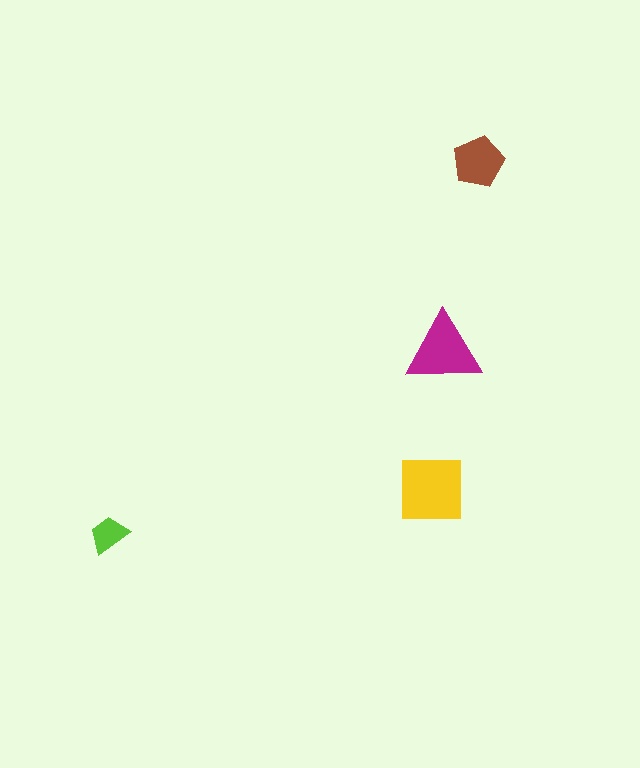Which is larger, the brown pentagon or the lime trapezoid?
The brown pentagon.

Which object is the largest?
The yellow square.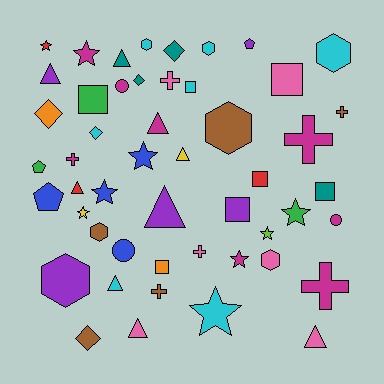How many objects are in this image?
There are 50 objects.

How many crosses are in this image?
There are 7 crosses.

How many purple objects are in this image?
There are 5 purple objects.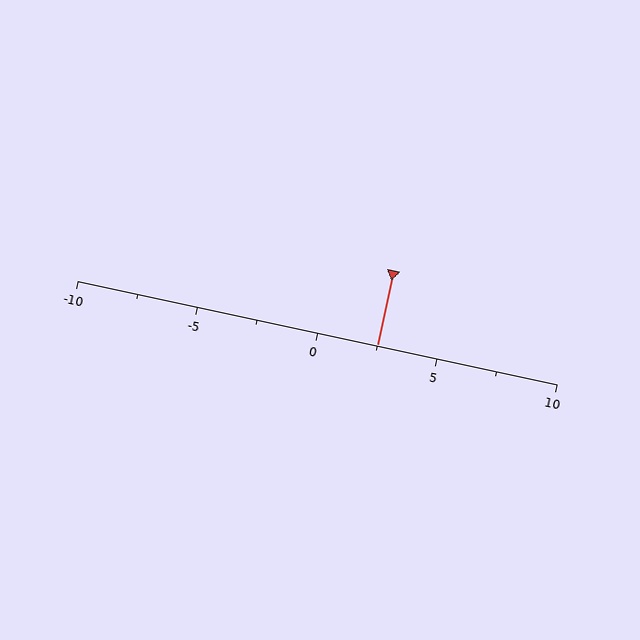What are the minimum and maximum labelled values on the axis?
The axis runs from -10 to 10.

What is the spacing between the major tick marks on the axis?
The major ticks are spaced 5 apart.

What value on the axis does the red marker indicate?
The marker indicates approximately 2.5.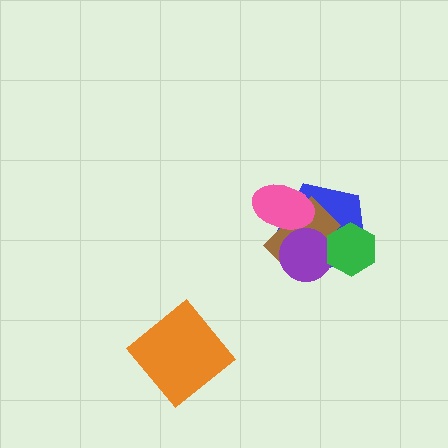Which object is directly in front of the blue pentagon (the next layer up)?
The brown rectangle is directly in front of the blue pentagon.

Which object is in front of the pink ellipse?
The purple circle is in front of the pink ellipse.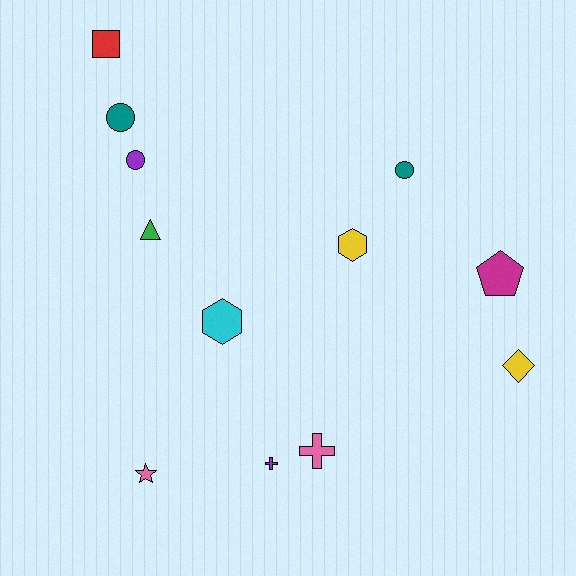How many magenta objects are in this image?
There is 1 magenta object.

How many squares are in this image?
There is 1 square.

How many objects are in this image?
There are 12 objects.